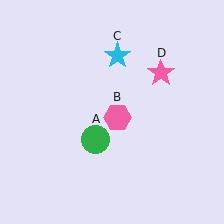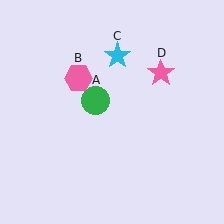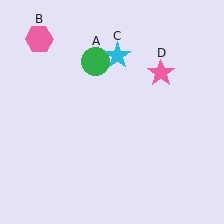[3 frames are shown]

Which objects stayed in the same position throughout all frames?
Cyan star (object C) and pink star (object D) remained stationary.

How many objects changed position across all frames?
2 objects changed position: green circle (object A), pink hexagon (object B).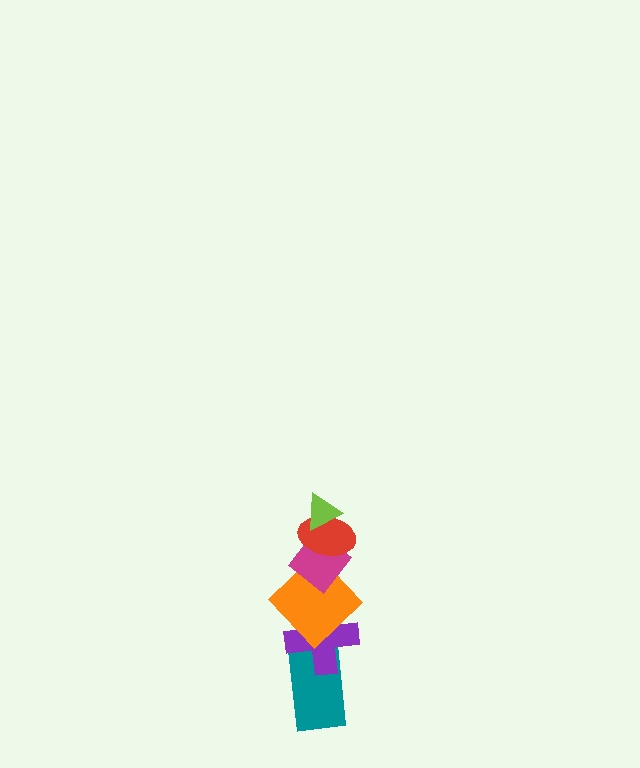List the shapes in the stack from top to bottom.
From top to bottom: the lime triangle, the red ellipse, the magenta diamond, the orange diamond, the purple cross, the teal rectangle.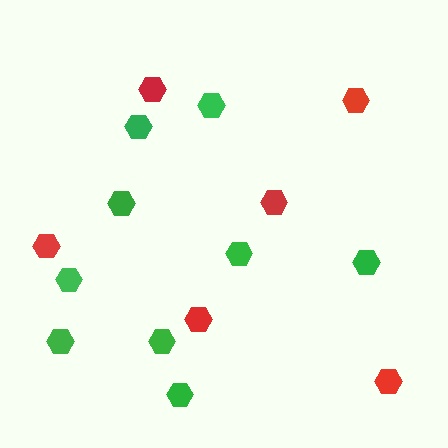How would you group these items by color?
There are 2 groups: one group of red hexagons (6) and one group of green hexagons (9).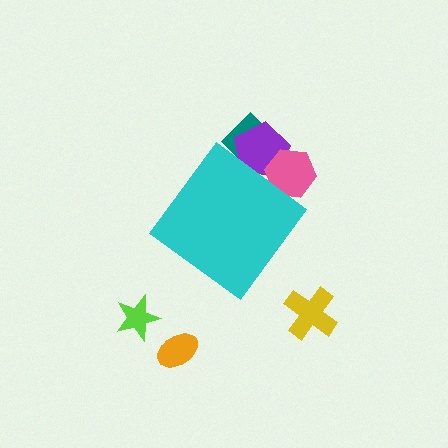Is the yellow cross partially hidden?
No, the yellow cross is fully visible.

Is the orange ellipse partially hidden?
No, the orange ellipse is fully visible.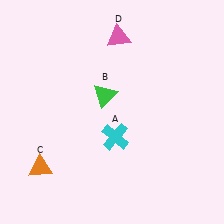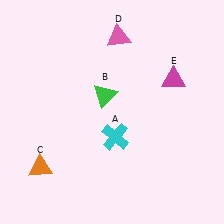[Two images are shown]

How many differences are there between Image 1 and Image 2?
There is 1 difference between the two images.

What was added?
A magenta triangle (E) was added in Image 2.